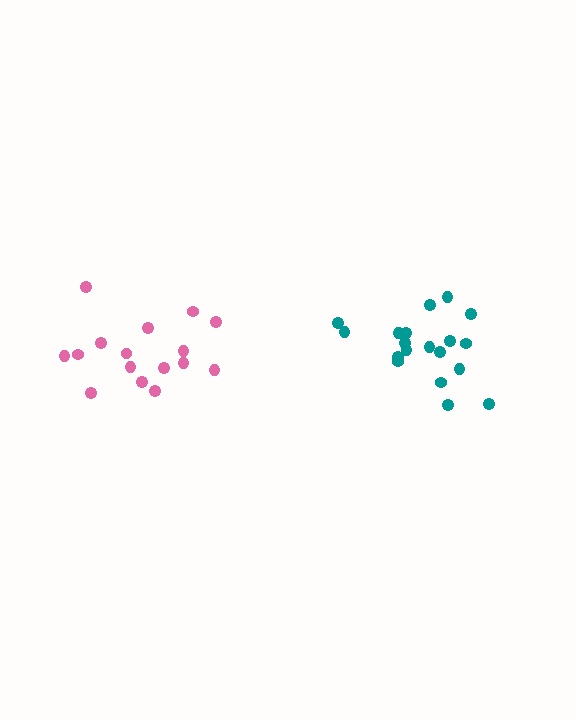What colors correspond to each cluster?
The clusters are colored: teal, pink.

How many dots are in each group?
Group 1: 19 dots, Group 2: 16 dots (35 total).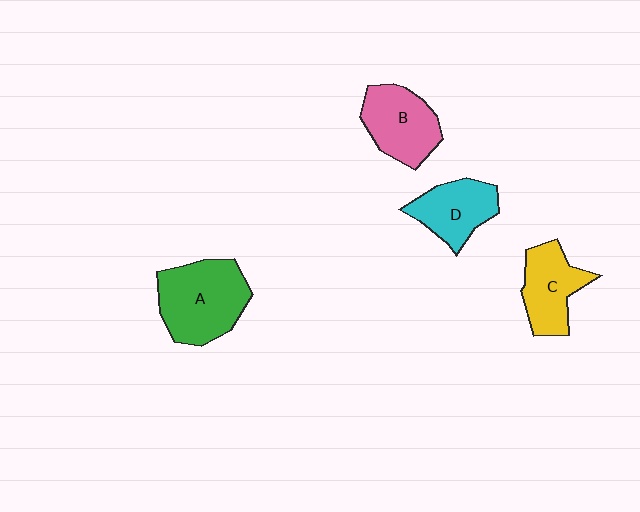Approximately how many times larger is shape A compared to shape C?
Approximately 1.5 times.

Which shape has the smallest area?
Shape D (cyan).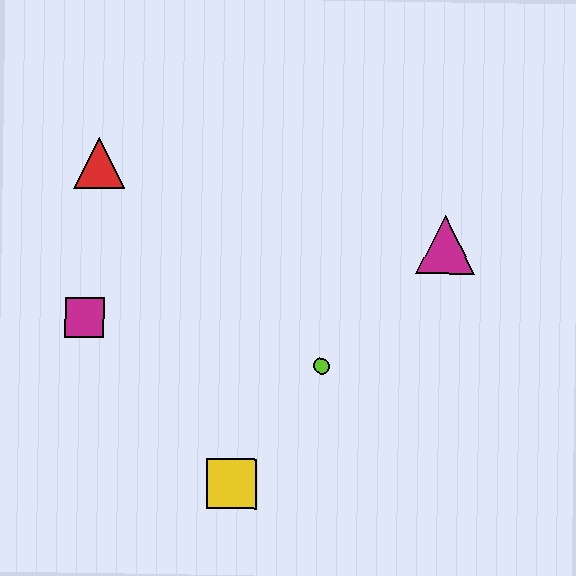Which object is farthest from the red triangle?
The magenta triangle is farthest from the red triangle.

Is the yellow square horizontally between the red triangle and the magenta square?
No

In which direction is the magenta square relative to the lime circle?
The magenta square is to the left of the lime circle.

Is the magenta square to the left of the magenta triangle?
Yes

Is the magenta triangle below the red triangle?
Yes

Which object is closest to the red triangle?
The magenta square is closest to the red triangle.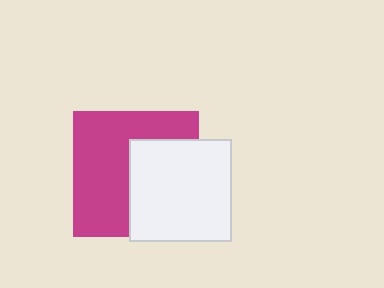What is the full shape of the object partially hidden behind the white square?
The partially hidden object is a magenta square.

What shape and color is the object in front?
The object in front is a white square.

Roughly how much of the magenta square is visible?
About half of it is visible (roughly 57%).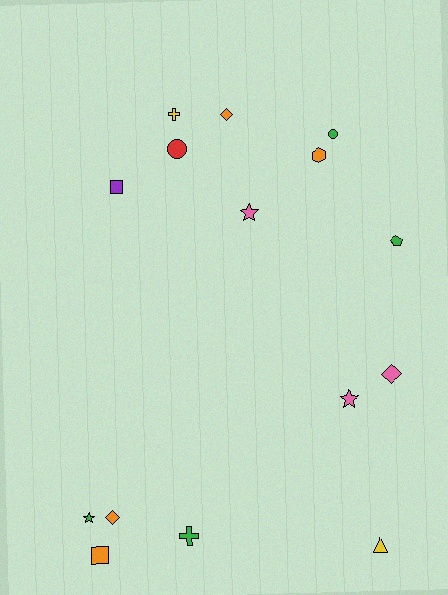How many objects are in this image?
There are 15 objects.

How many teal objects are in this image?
There are no teal objects.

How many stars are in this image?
There are 3 stars.